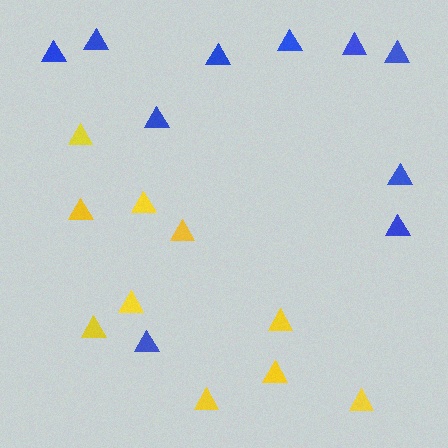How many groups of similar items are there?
There are 2 groups: one group of yellow triangles (10) and one group of blue triangles (10).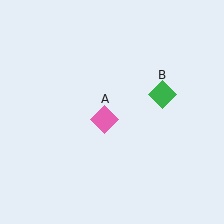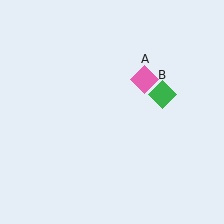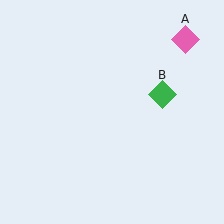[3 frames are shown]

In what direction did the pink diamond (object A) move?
The pink diamond (object A) moved up and to the right.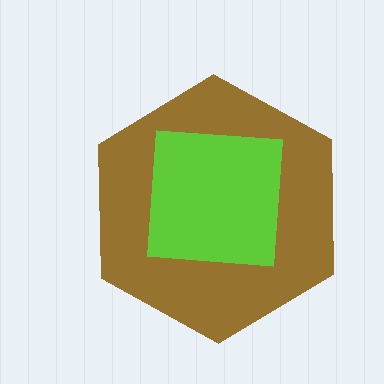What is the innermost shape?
The lime square.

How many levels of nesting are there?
2.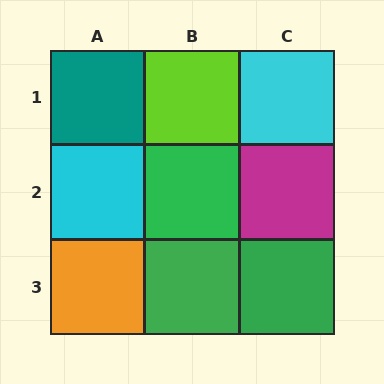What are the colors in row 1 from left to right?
Teal, lime, cyan.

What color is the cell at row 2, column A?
Cyan.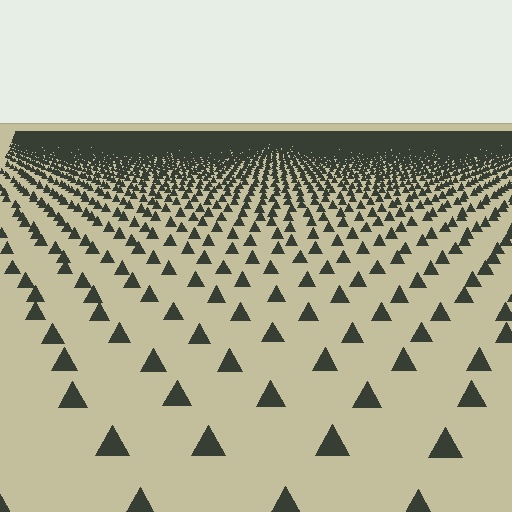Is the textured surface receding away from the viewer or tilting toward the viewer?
The surface is receding away from the viewer. Texture elements get smaller and denser toward the top.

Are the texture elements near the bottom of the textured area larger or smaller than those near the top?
Larger. Near the bottom, elements are closer to the viewer and appear at a bigger on-screen size.